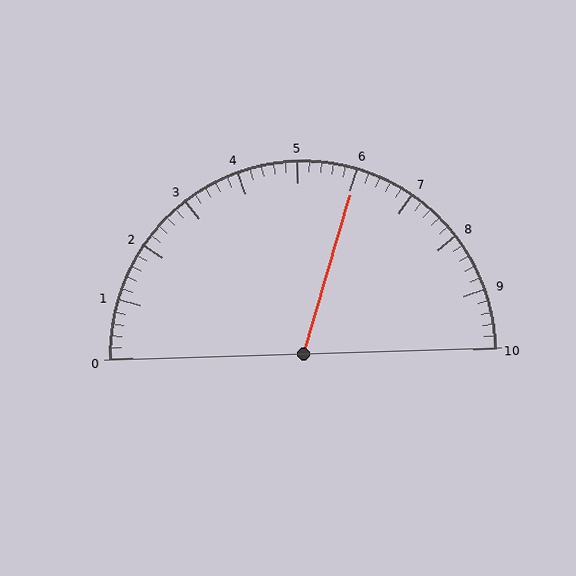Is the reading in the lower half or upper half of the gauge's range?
The reading is in the upper half of the range (0 to 10).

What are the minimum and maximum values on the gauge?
The gauge ranges from 0 to 10.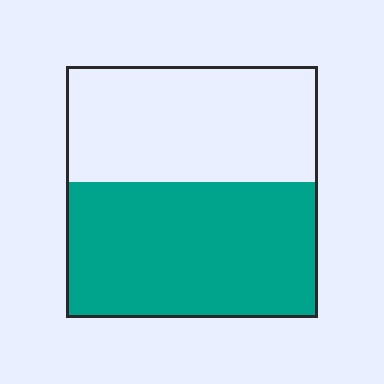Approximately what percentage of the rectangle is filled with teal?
Approximately 55%.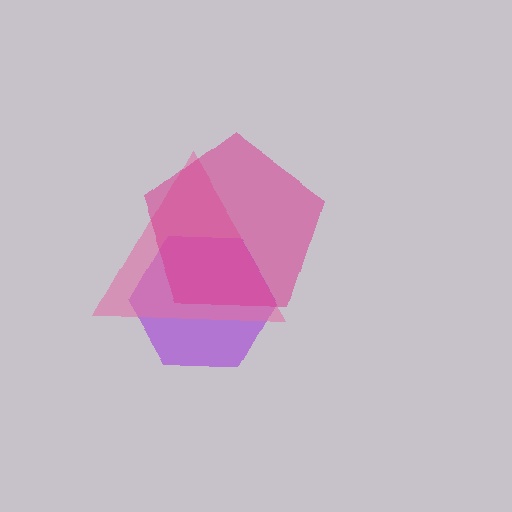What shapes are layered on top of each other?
The layered shapes are: a purple hexagon, a pink triangle, a magenta pentagon.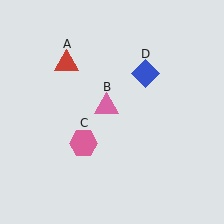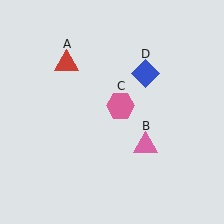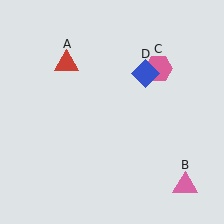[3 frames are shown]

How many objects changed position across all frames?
2 objects changed position: pink triangle (object B), pink hexagon (object C).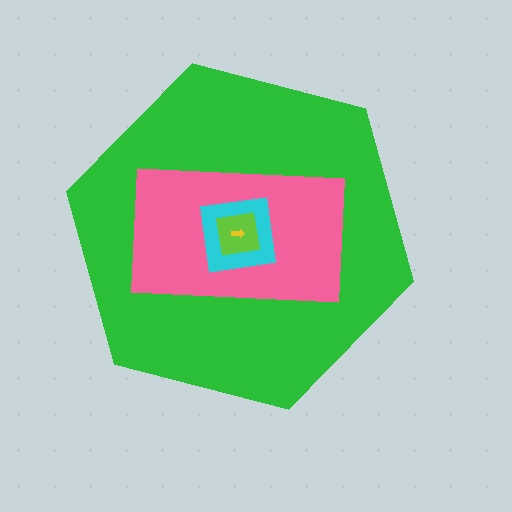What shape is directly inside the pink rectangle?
The cyan square.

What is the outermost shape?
The green hexagon.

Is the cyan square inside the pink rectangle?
Yes.